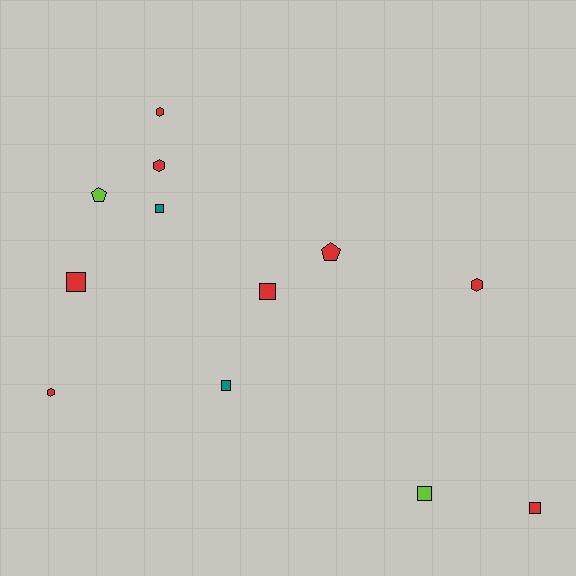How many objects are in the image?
There are 12 objects.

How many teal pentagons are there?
There are no teal pentagons.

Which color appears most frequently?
Red, with 8 objects.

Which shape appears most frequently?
Square, with 6 objects.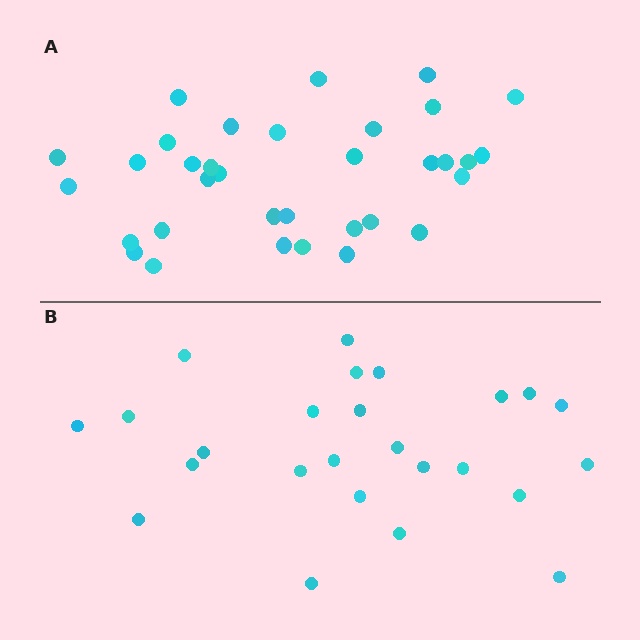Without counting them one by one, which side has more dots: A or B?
Region A (the top region) has more dots.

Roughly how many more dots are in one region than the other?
Region A has roughly 8 or so more dots than region B.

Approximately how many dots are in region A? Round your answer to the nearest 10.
About 30 dots. (The exact count is 34, which rounds to 30.)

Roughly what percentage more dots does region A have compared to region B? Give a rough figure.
About 35% more.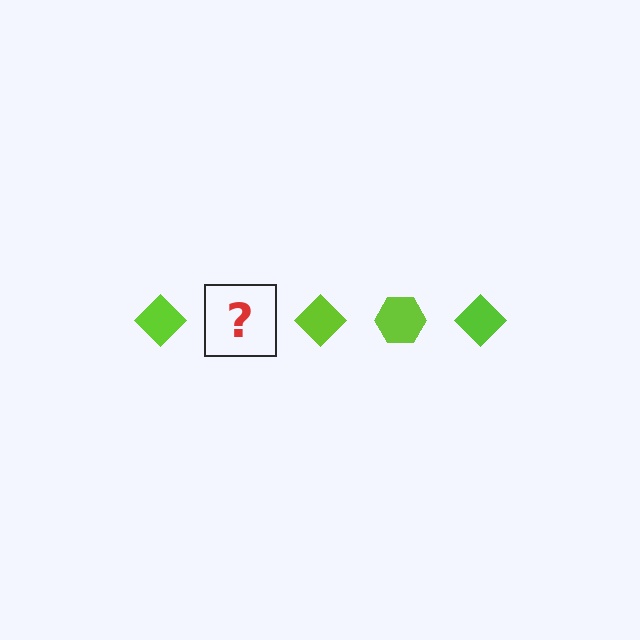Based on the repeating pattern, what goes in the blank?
The blank should be a lime hexagon.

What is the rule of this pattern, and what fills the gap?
The rule is that the pattern cycles through diamond, hexagon shapes in lime. The gap should be filled with a lime hexagon.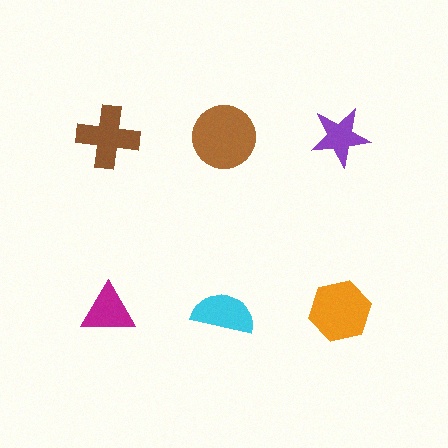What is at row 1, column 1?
A brown cross.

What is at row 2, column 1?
A magenta triangle.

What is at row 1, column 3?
A purple star.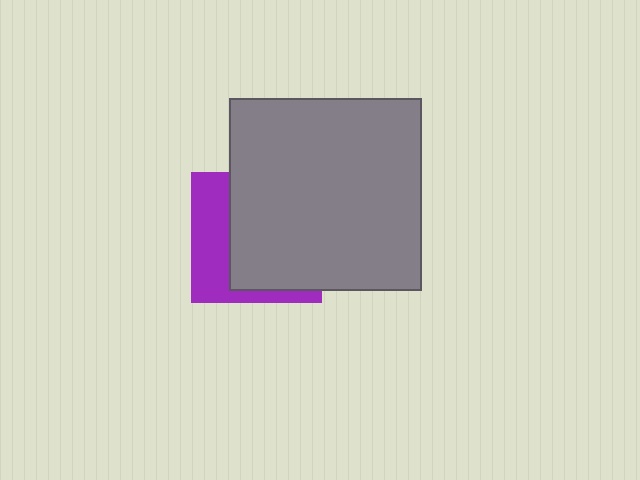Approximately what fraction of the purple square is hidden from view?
Roughly 64% of the purple square is hidden behind the gray square.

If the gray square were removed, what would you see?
You would see the complete purple square.